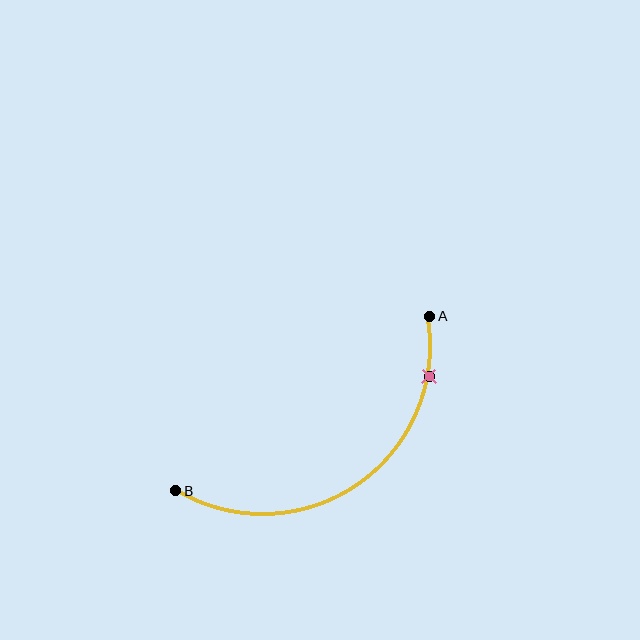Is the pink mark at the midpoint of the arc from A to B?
No. The pink mark lies on the arc but is closer to endpoint A. The arc midpoint would be at the point on the curve equidistant along the arc from both A and B.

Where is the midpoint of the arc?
The arc midpoint is the point on the curve farthest from the straight line joining A and B. It sits below and to the right of that line.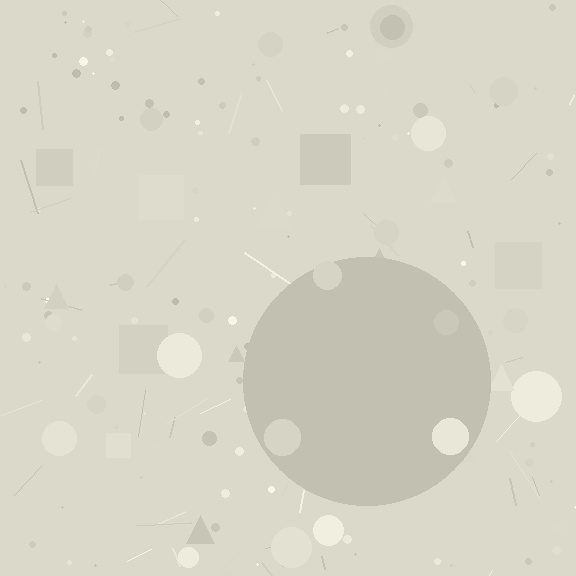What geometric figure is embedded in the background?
A circle is embedded in the background.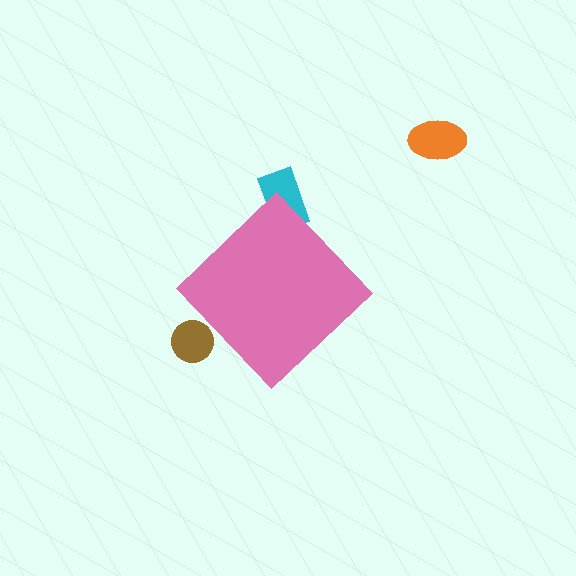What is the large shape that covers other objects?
A pink diamond.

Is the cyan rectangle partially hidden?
Yes, the cyan rectangle is partially hidden behind the pink diamond.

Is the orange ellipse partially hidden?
No, the orange ellipse is fully visible.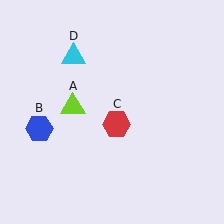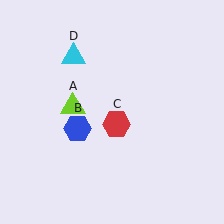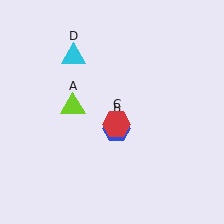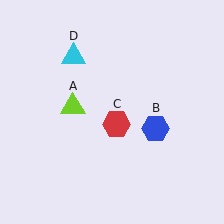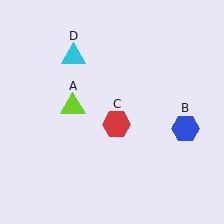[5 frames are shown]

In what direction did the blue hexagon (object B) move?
The blue hexagon (object B) moved right.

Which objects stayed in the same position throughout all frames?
Lime triangle (object A) and red hexagon (object C) and cyan triangle (object D) remained stationary.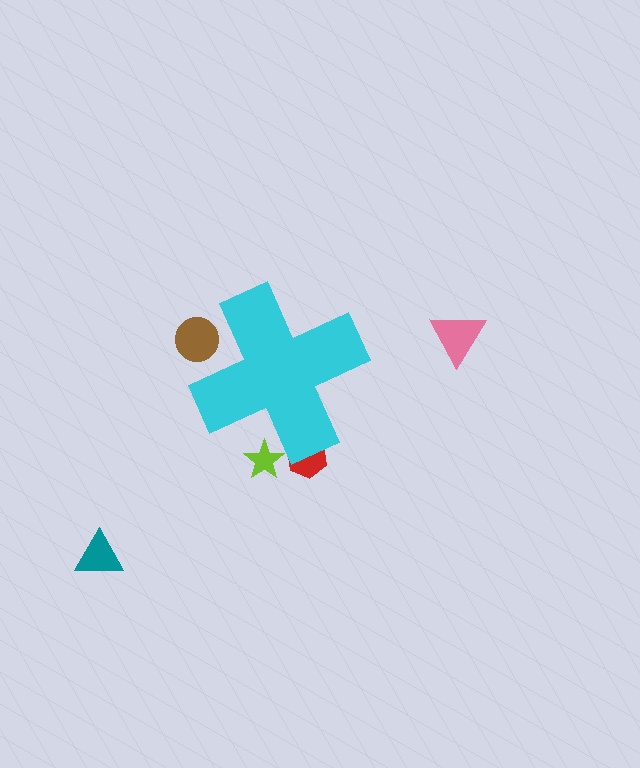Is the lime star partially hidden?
Yes, the lime star is partially hidden behind the cyan cross.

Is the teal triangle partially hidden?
No, the teal triangle is fully visible.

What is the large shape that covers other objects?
A cyan cross.